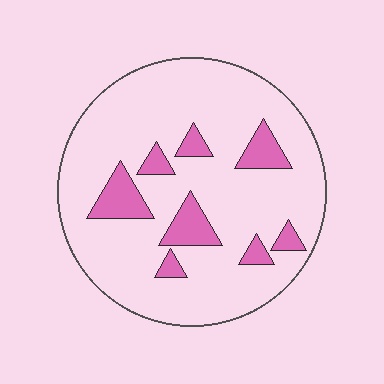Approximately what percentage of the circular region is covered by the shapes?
Approximately 15%.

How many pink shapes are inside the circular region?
8.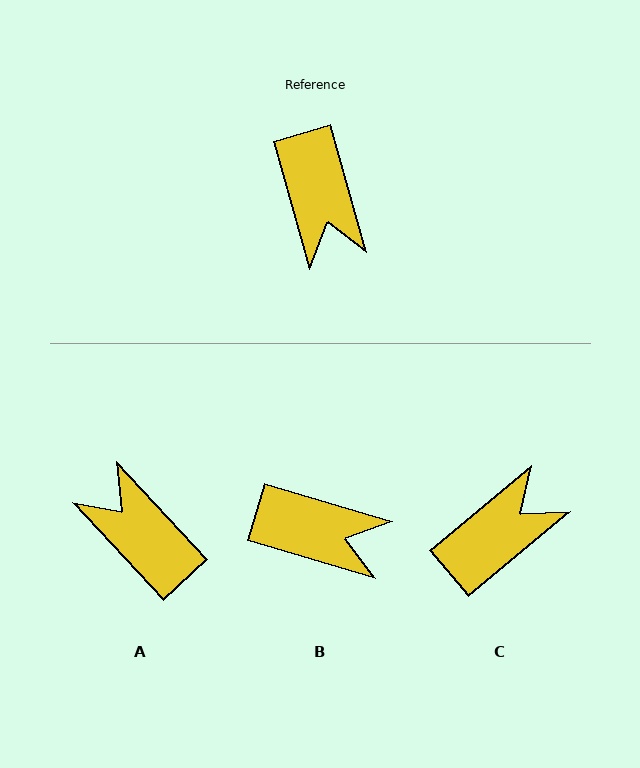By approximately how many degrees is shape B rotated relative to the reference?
Approximately 58 degrees counter-clockwise.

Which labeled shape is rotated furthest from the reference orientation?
A, about 153 degrees away.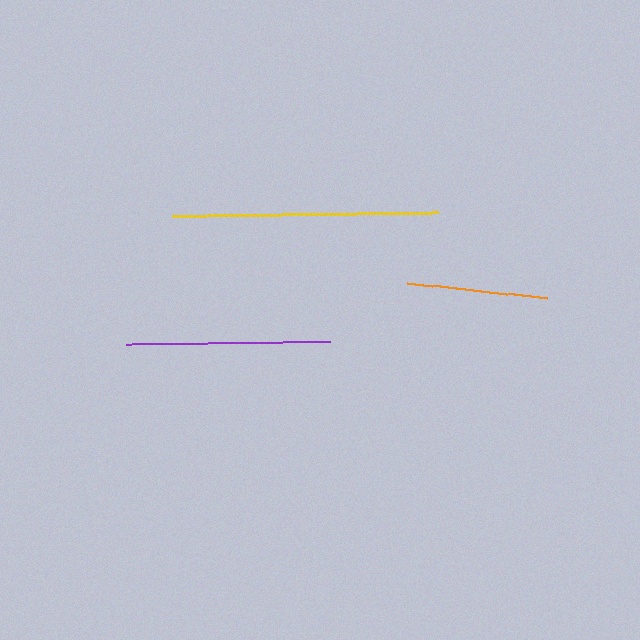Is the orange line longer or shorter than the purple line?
The purple line is longer than the orange line.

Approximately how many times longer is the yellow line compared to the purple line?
The yellow line is approximately 1.3 times the length of the purple line.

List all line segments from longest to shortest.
From longest to shortest: yellow, purple, orange.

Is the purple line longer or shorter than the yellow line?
The yellow line is longer than the purple line.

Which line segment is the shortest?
The orange line is the shortest at approximately 141 pixels.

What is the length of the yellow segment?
The yellow segment is approximately 266 pixels long.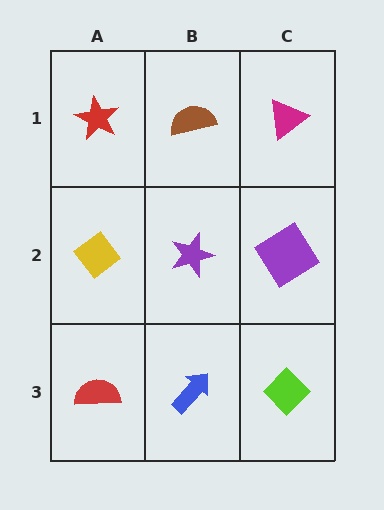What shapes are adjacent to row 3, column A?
A yellow diamond (row 2, column A), a blue arrow (row 3, column B).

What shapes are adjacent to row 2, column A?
A red star (row 1, column A), a red semicircle (row 3, column A), a purple star (row 2, column B).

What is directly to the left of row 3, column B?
A red semicircle.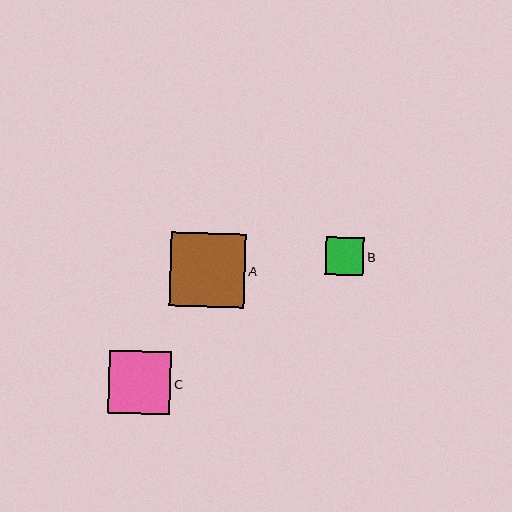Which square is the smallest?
Square B is the smallest with a size of approximately 39 pixels.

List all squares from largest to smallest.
From largest to smallest: A, C, B.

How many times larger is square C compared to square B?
Square C is approximately 1.6 times the size of square B.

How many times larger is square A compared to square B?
Square A is approximately 1.9 times the size of square B.